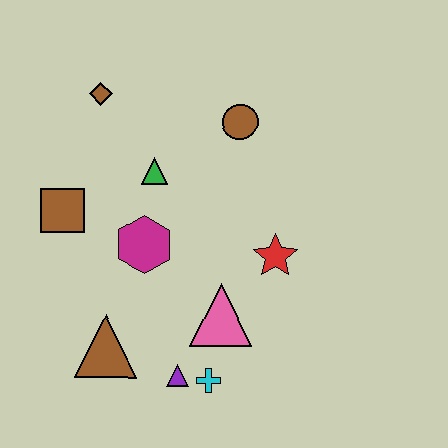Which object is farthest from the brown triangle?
The brown circle is farthest from the brown triangle.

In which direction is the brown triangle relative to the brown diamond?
The brown triangle is below the brown diamond.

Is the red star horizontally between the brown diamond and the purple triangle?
No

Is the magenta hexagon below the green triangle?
Yes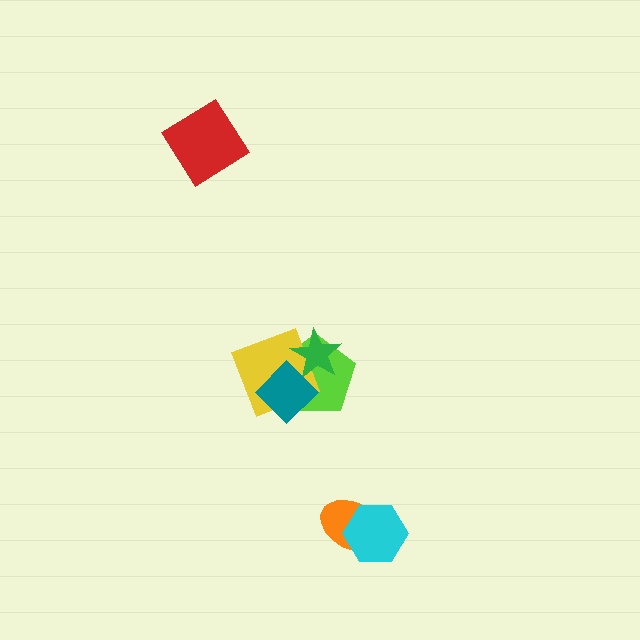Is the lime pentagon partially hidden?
Yes, it is partially covered by another shape.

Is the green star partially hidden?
Yes, it is partially covered by another shape.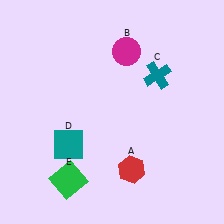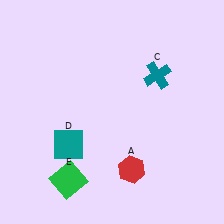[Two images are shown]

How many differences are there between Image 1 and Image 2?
There is 1 difference between the two images.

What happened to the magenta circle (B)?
The magenta circle (B) was removed in Image 2. It was in the top-right area of Image 1.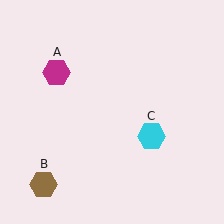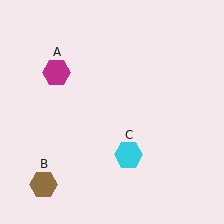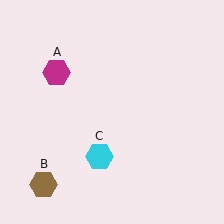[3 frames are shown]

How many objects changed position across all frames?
1 object changed position: cyan hexagon (object C).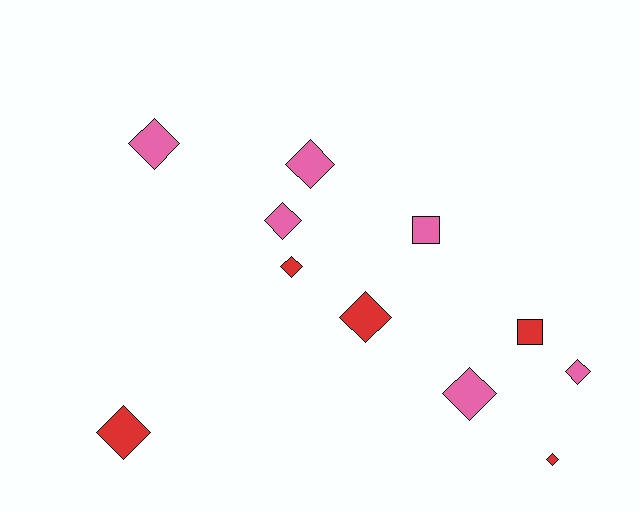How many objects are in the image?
There are 11 objects.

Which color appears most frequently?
Pink, with 6 objects.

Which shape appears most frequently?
Diamond, with 9 objects.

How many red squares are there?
There is 1 red square.